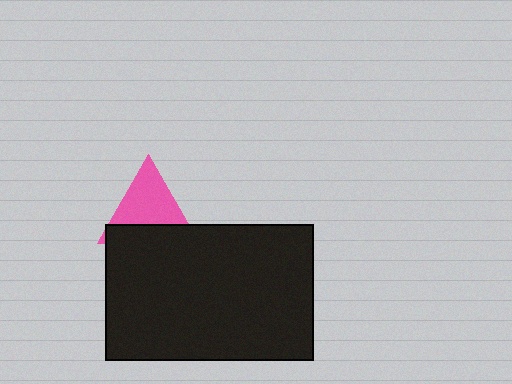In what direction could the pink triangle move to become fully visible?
The pink triangle could move up. That would shift it out from behind the black rectangle entirely.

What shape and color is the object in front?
The object in front is a black rectangle.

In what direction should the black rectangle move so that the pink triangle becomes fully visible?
The black rectangle should move down. That is the shortest direction to clear the overlap and leave the pink triangle fully visible.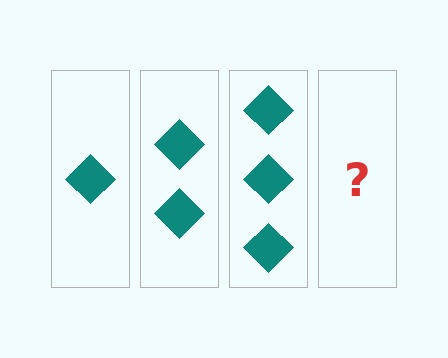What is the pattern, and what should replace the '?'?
The pattern is that each step adds one more diamond. The '?' should be 4 diamonds.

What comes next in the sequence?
The next element should be 4 diamonds.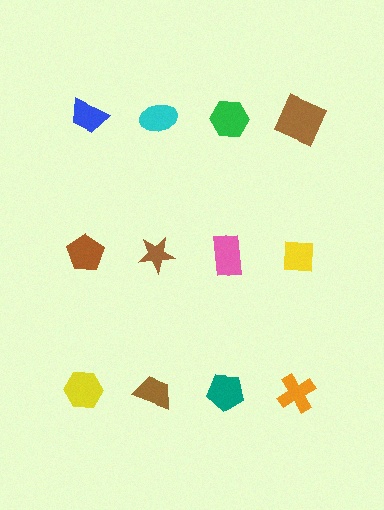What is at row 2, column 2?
A brown star.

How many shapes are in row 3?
4 shapes.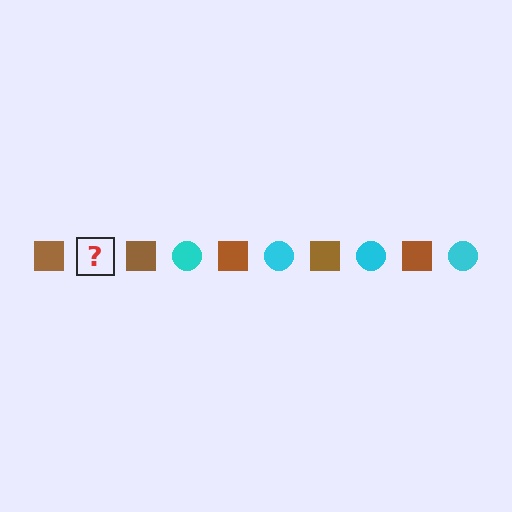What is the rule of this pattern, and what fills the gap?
The rule is that the pattern alternates between brown square and cyan circle. The gap should be filled with a cyan circle.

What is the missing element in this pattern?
The missing element is a cyan circle.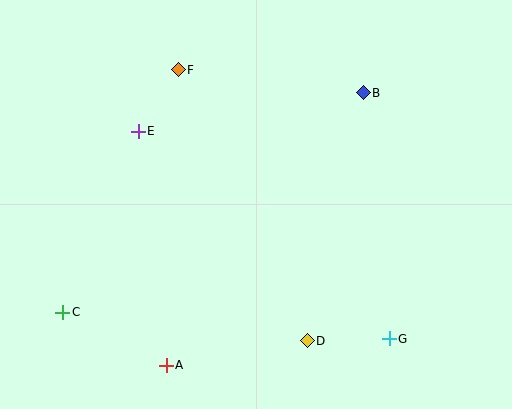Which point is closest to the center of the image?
Point E at (138, 131) is closest to the center.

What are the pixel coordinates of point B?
Point B is at (363, 93).